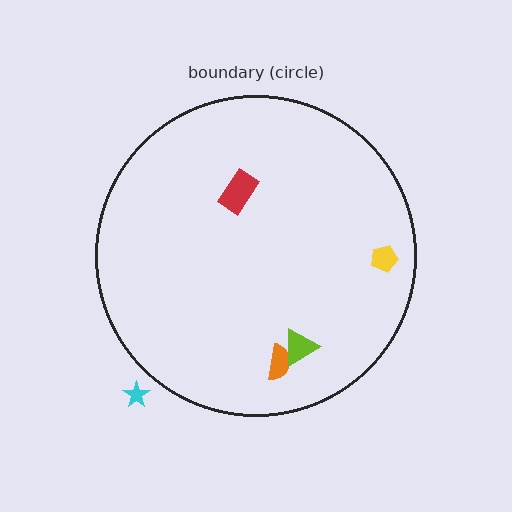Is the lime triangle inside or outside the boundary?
Inside.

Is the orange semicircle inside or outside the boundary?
Inside.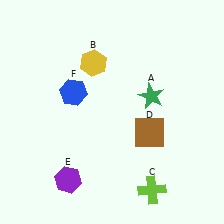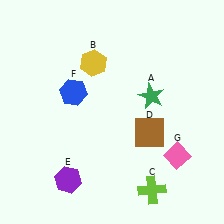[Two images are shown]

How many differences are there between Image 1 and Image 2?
There is 1 difference between the two images.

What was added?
A pink diamond (G) was added in Image 2.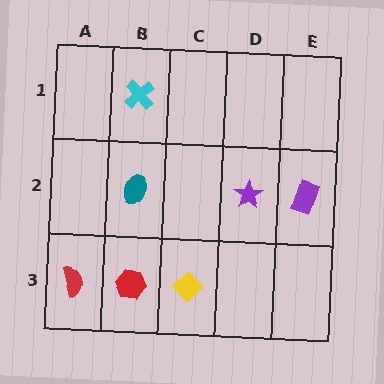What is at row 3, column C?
A yellow diamond.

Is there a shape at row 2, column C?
No, that cell is empty.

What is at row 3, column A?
A red semicircle.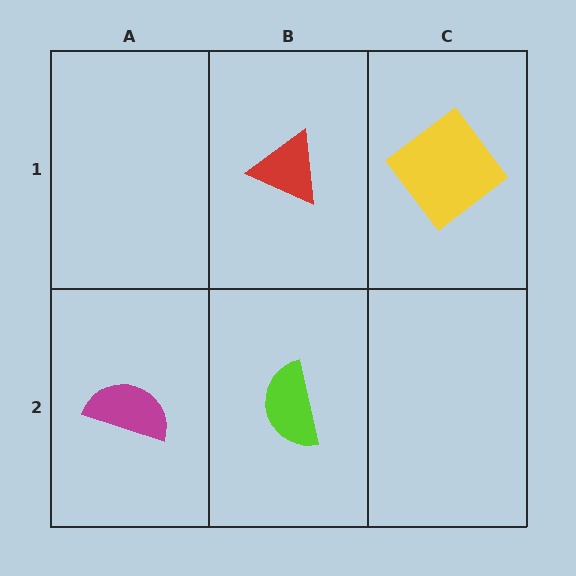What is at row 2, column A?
A magenta semicircle.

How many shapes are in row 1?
2 shapes.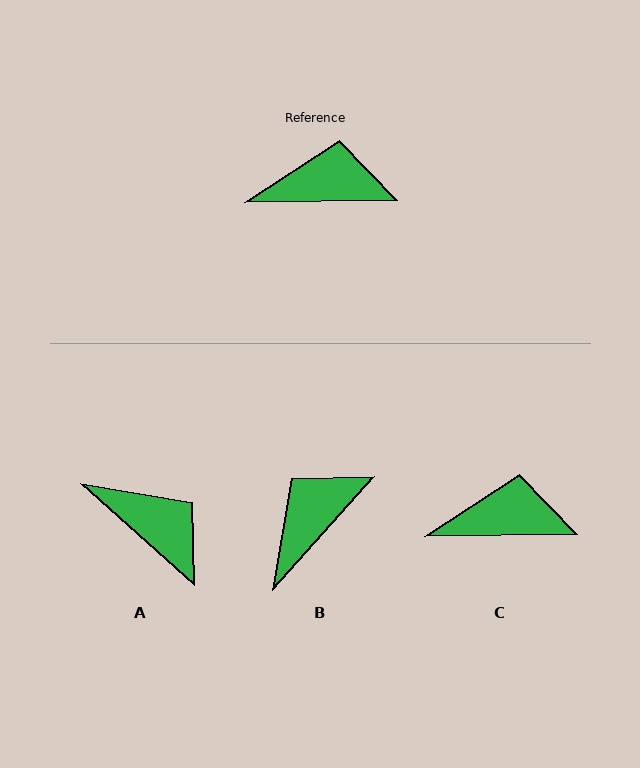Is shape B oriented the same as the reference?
No, it is off by about 48 degrees.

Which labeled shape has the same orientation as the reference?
C.